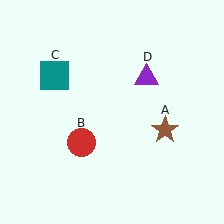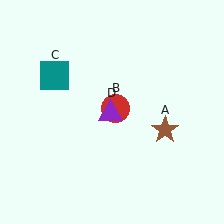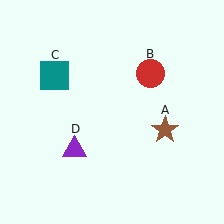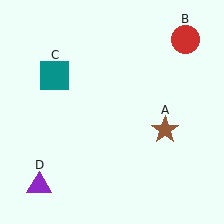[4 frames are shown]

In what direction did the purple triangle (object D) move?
The purple triangle (object D) moved down and to the left.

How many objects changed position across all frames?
2 objects changed position: red circle (object B), purple triangle (object D).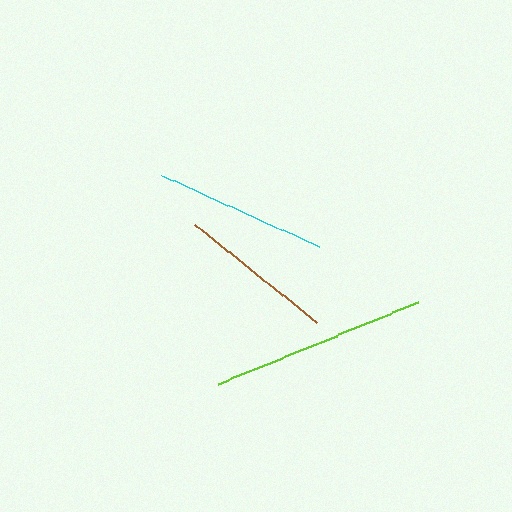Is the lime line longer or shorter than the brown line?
The lime line is longer than the brown line.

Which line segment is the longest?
The lime line is the longest at approximately 215 pixels.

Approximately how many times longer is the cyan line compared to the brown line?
The cyan line is approximately 1.1 times the length of the brown line.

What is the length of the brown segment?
The brown segment is approximately 156 pixels long.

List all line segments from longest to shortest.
From longest to shortest: lime, cyan, brown.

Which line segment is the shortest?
The brown line is the shortest at approximately 156 pixels.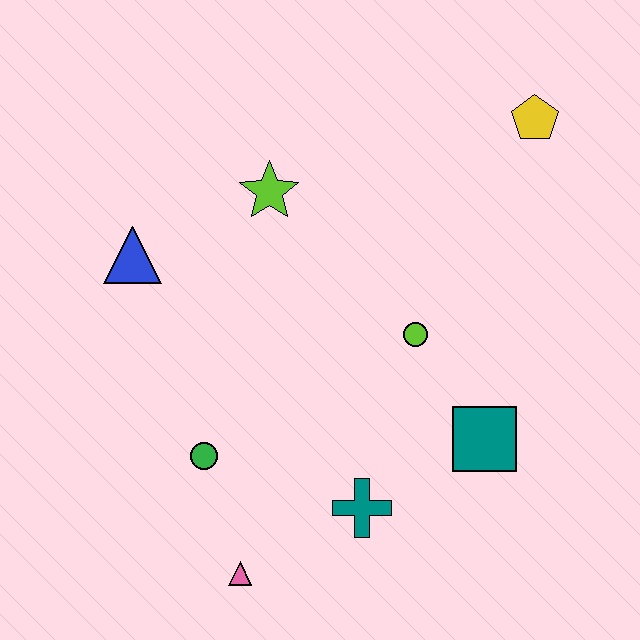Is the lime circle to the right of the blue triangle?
Yes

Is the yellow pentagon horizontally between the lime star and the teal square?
No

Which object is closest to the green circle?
The pink triangle is closest to the green circle.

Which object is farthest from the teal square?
The blue triangle is farthest from the teal square.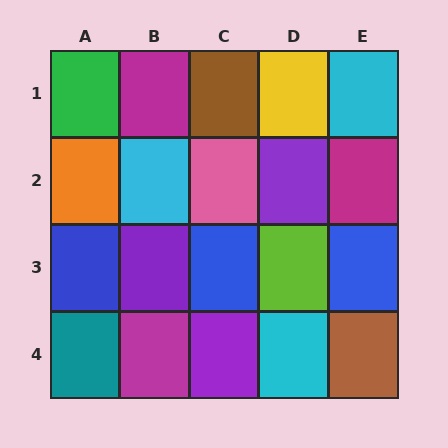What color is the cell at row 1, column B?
Magenta.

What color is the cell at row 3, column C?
Blue.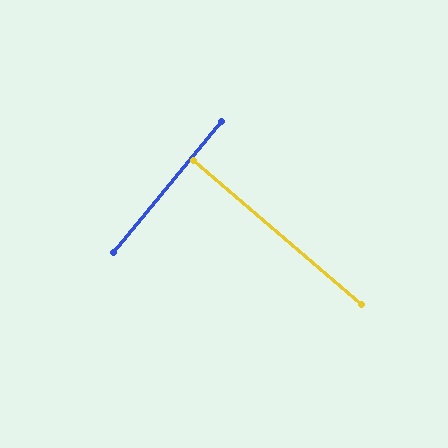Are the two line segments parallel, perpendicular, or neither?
Perpendicular — they meet at approximately 89°.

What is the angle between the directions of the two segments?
Approximately 89 degrees.